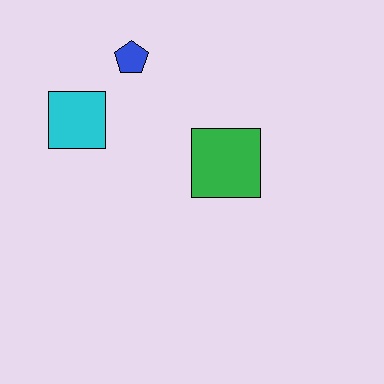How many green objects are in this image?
There is 1 green object.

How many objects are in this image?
There are 3 objects.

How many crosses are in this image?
There are no crosses.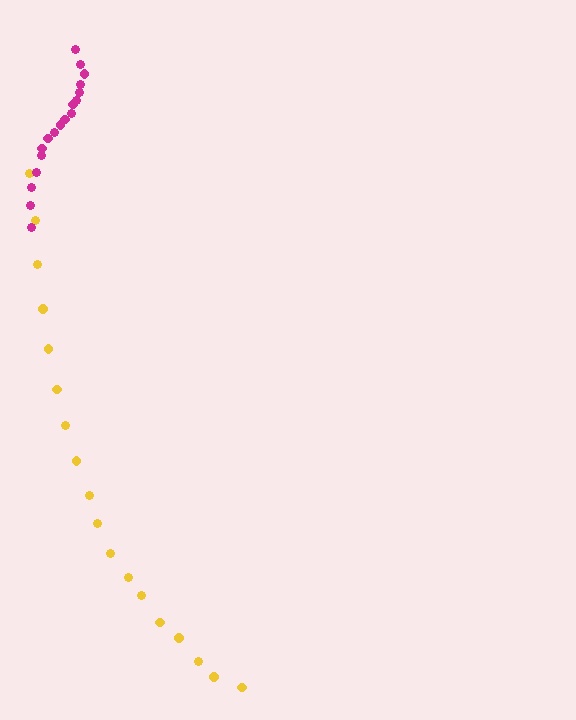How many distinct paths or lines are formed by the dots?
There are 2 distinct paths.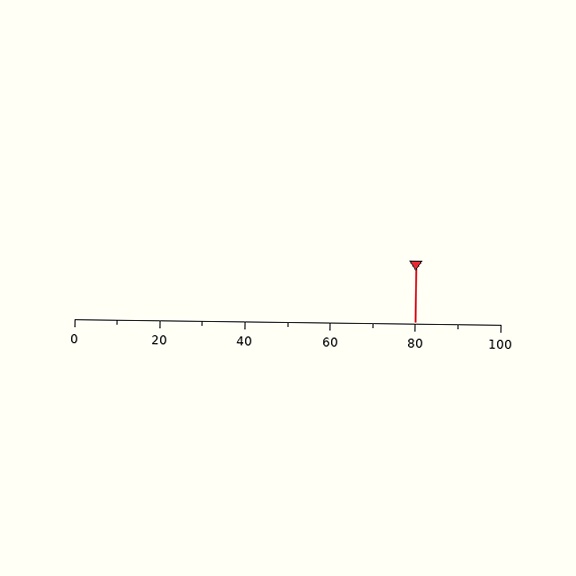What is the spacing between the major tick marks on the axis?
The major ticks are spaced 20 apart.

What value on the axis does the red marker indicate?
The marker indicates approximately 80.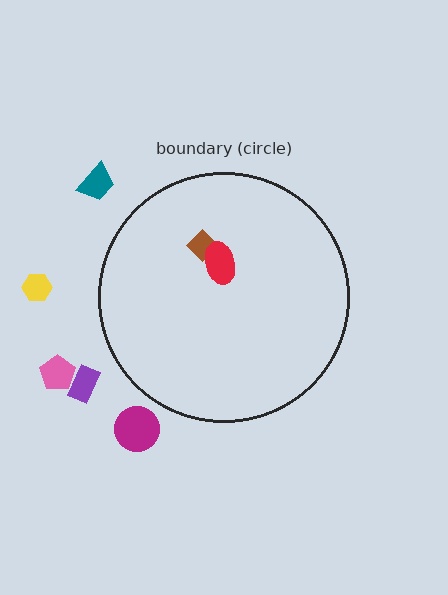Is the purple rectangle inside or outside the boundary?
Outside.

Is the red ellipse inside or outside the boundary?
Inside.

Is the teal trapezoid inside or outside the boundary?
Outside.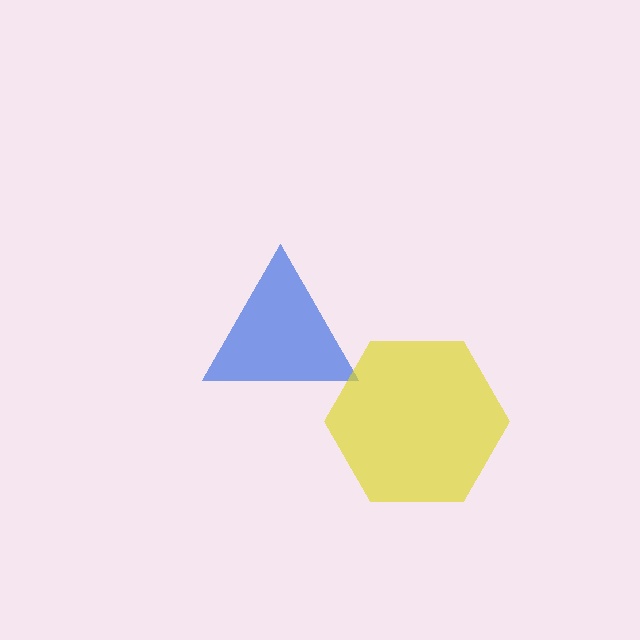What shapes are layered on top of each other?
The layered shapes are: a blue triangle, a yellow hexagon.